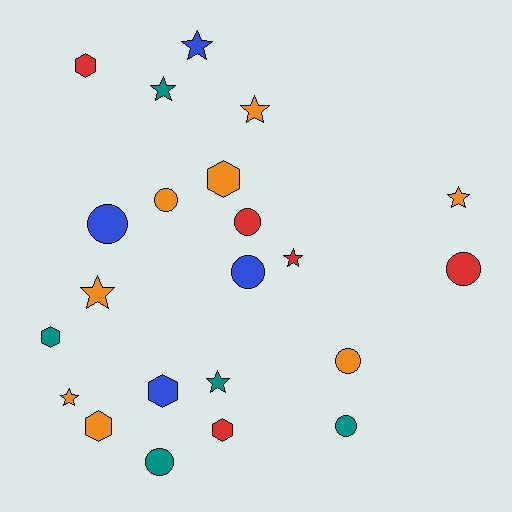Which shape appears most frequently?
Circle, with 8 objects.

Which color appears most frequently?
Orange, with 8 objects.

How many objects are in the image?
There are 22 objects.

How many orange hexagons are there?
There are 2 orange hexagons.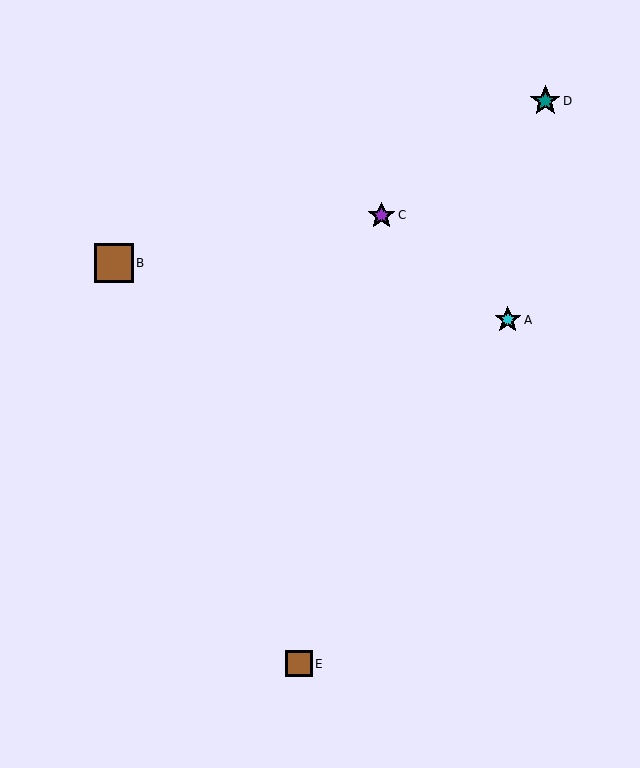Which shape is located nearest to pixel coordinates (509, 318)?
The cyan star (labeled A) at (508, 320) is nearest to that location.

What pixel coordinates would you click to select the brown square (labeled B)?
Click at (114, 263) to select the brown square B.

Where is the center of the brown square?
The center of the brown square is at (114, 263).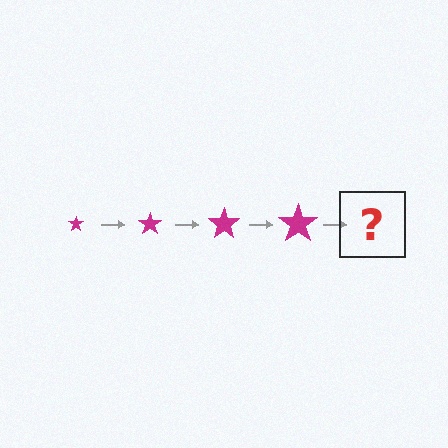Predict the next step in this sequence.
The next step is a magenta star, larger than the previous one.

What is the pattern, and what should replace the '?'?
The pattern is that the star gets progressively larger each step. The '?' should be a magenta star, larger than the previous one.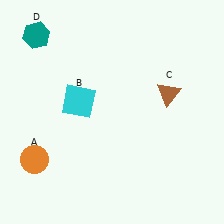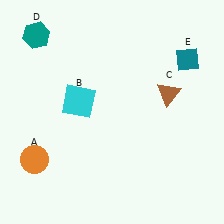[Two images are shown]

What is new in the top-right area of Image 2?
A teal diamond (E) was added in the top-right area of Image 2.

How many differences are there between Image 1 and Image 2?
There is 1 difference between the two images.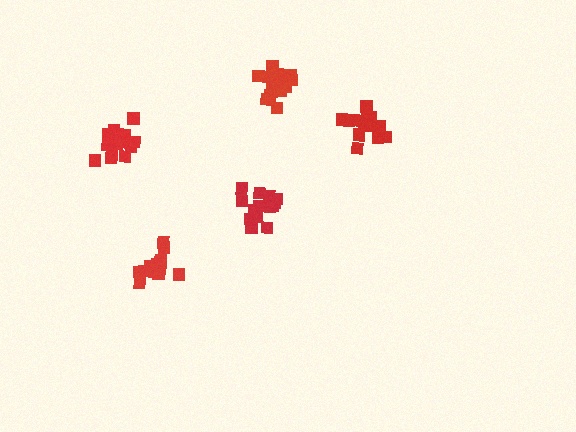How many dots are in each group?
Group 1: 16 dots, Group 2: 15 dots, Group 3: 18 dots, Group 4: 19 dots, Group 5: 16 dots (84 total).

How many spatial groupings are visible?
There are 5 spatial groupings.